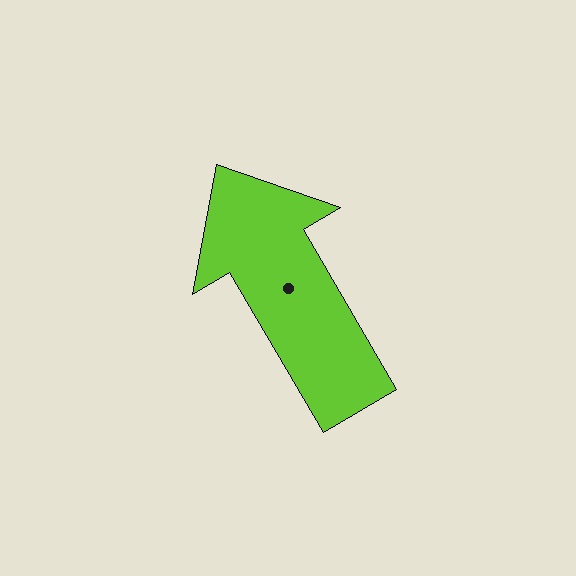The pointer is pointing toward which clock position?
Roughly 11 o'clock.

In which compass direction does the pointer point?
Northwest.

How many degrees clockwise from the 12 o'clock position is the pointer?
Approximately 330 degrees.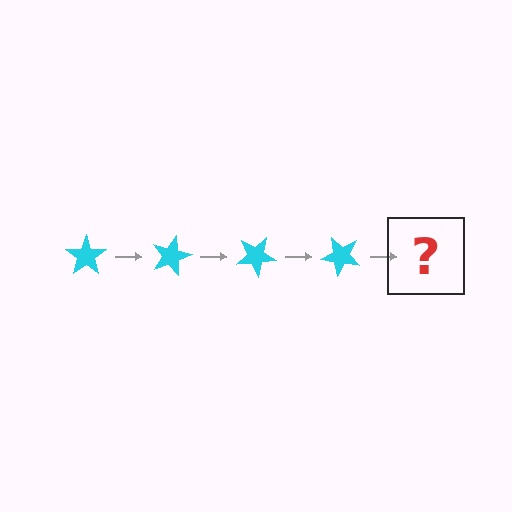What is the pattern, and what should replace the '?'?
The pattern is that the star rotates 15 degrees each step. The '?' should be a cyan star rotated 60 degrees.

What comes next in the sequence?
The next element should be a cyan star rotated 60 degrees.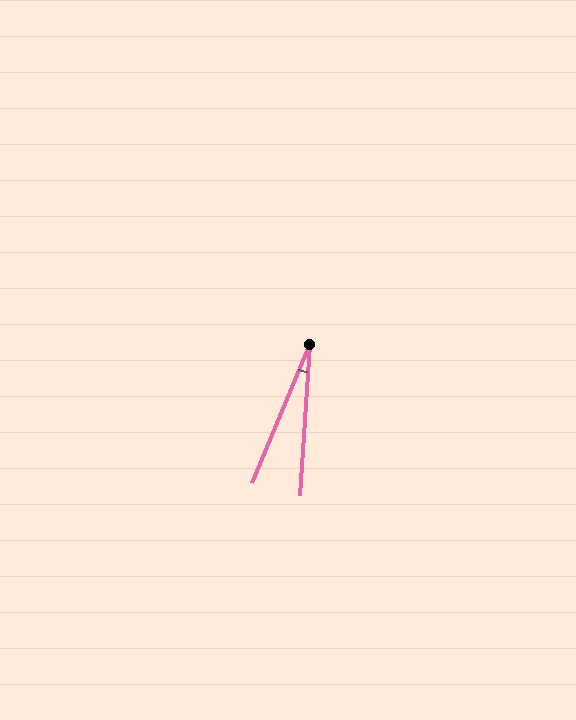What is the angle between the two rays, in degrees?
Approximately 19 degrees.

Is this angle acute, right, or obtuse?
It is acute.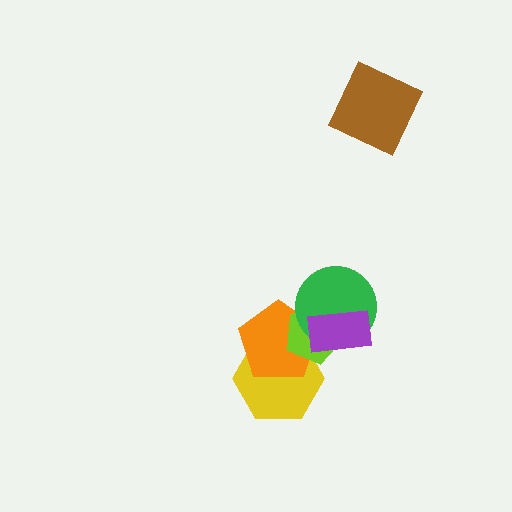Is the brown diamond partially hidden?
No, no other shape covers it.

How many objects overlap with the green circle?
3 objects overlap with the green circle.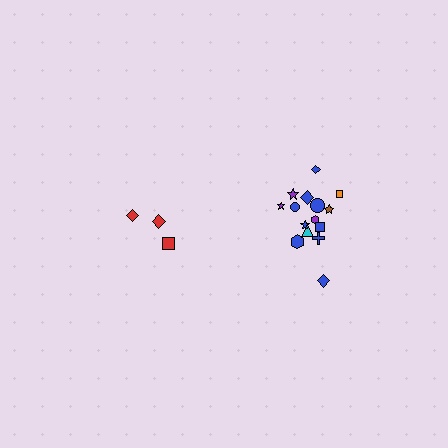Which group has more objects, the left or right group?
The right group.